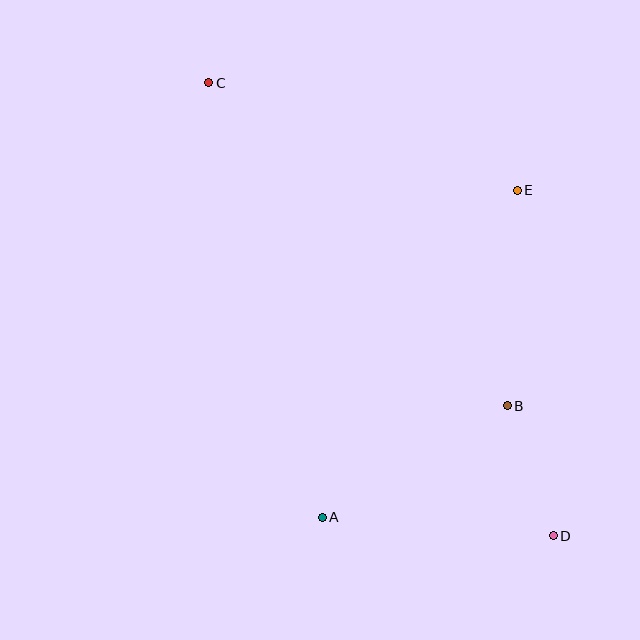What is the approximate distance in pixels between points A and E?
The distance between A and E is approximately 381 pixels.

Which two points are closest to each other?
Points B and D are closest to each other.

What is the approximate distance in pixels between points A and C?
The distance between A and C is approximately 449 pixels.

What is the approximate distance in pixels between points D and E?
The distance between D and E is approximately 347 pixels.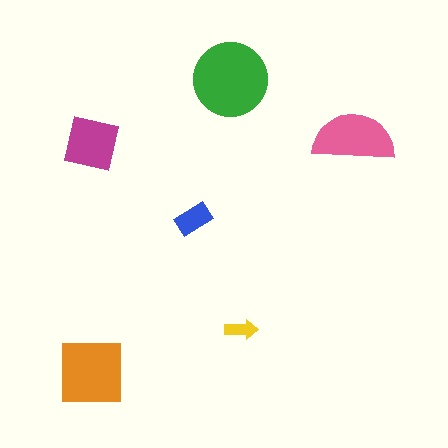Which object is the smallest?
The yellow arrow.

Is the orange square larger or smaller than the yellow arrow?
Larger.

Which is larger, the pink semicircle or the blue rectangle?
The pink semicircle.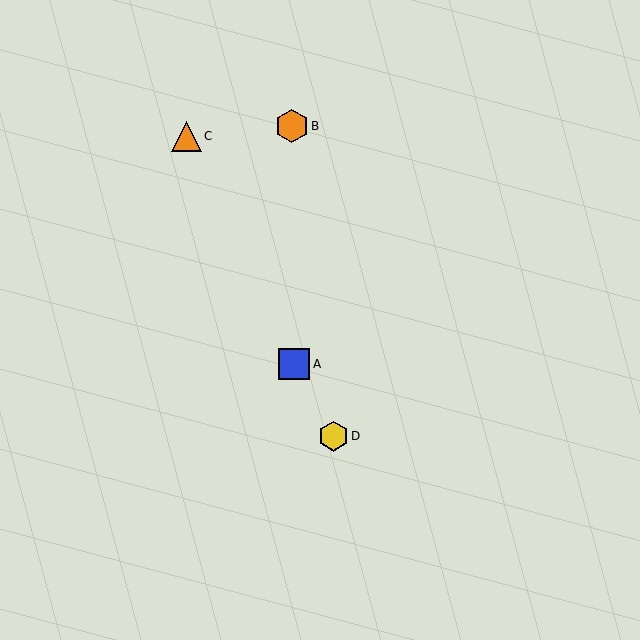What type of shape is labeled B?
Shape B is an orange hexagon.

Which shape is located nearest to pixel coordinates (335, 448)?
The yellow hexagon (labeled D) at (333, 436) is nearest to that location.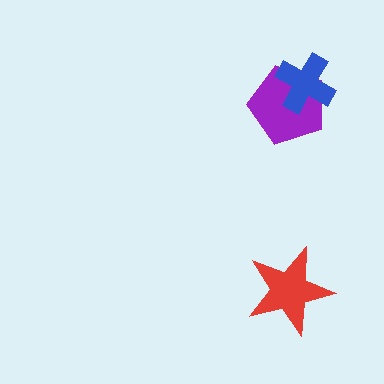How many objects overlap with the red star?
0 objects overlap with the red star.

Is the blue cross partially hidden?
No, no other shape covers it.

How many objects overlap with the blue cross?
1 object overlaps with the blue cross.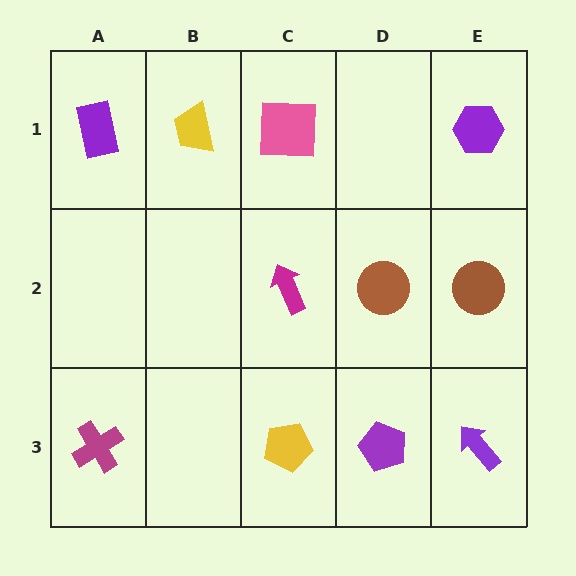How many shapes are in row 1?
4 shapes.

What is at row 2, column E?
A brown circle.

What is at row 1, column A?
A purple rectangle.